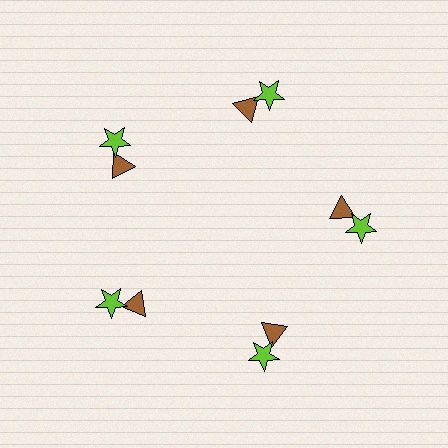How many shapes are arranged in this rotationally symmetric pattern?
There are 10 shapes, arranged in 5 groups of 2.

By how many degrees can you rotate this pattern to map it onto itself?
The pattern maps onto itself every 72 degrees of rotation.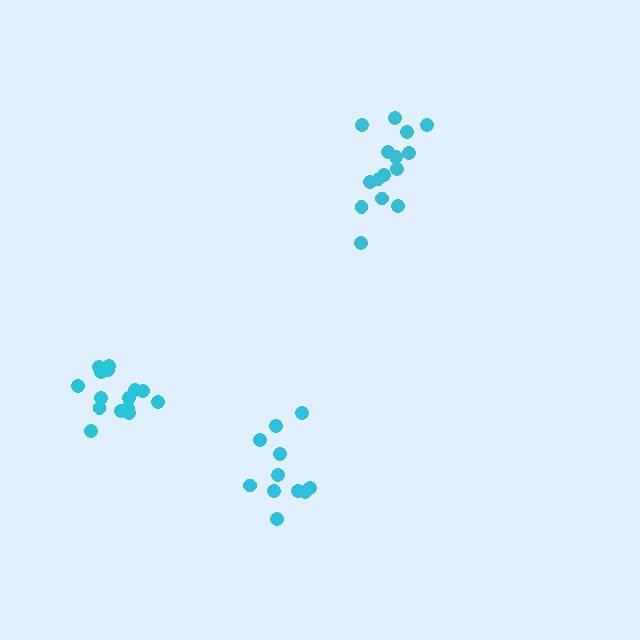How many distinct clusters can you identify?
There are 3 distinct clusters.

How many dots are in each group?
Group 1: 15 dots, Group 2: 11 dots, Group 3: 15 dots (41 total).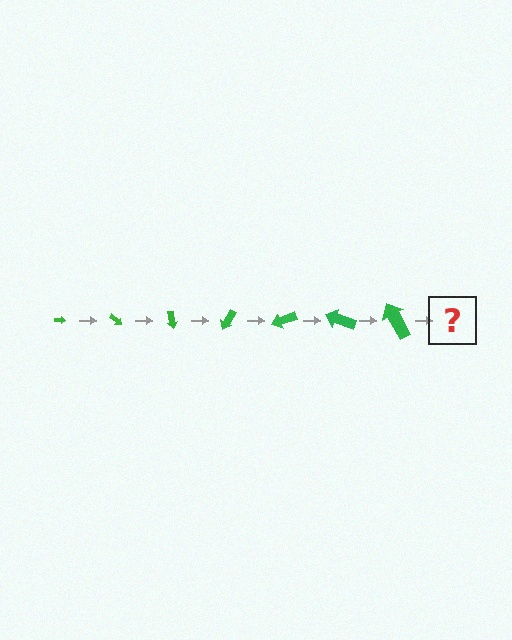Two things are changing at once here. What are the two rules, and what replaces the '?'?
The two rules are that the arrow grows larger each step and it rotates 40 degrees each step. The '?' should be an arrow, larger than the previous one and rotated 280 degrees from the start.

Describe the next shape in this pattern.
It should be an arrow, larger than the previous one and rotated 280 degrees from the start.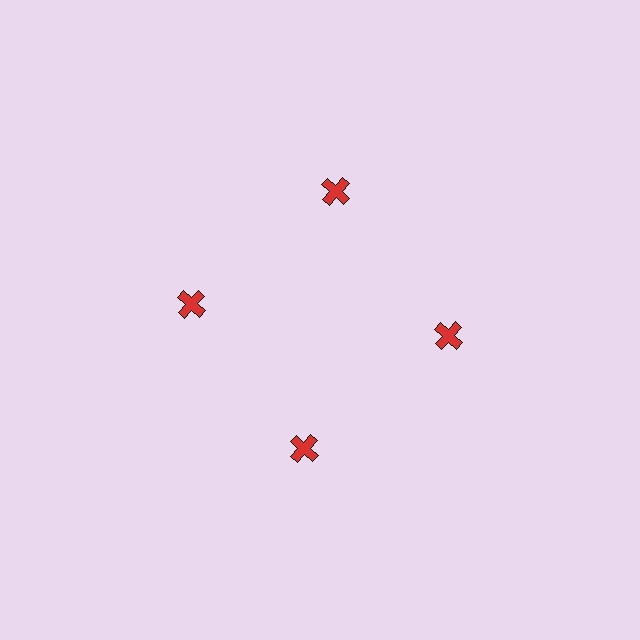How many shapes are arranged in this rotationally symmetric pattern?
There are 4 shapes, arranged in 4 groups of 1.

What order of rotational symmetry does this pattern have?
This pattern has 4-fold rotational symmetry.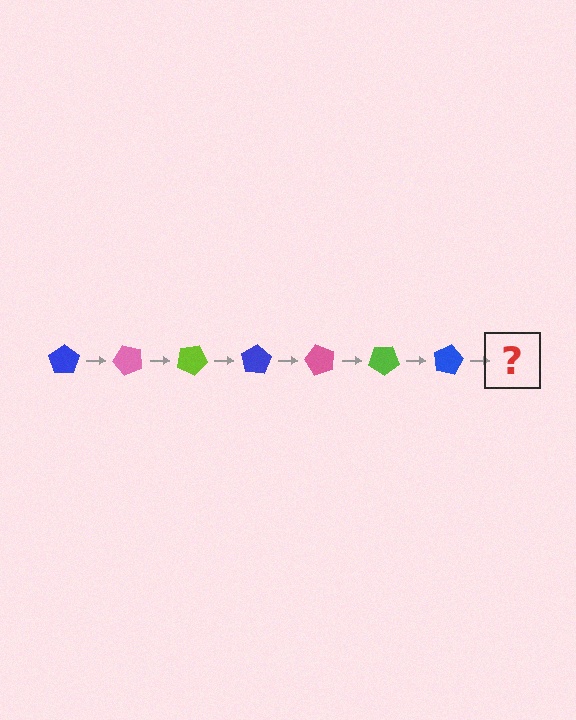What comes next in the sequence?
The next element should be a pink pentagon, rotated 350 degrees from the start.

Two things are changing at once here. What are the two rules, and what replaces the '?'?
The two rules are that it rotates 50 degrees each step and the color cycles through blue, pink, and lime. The '?' should be a pink pentagon, rotated 350 degrees from the start.